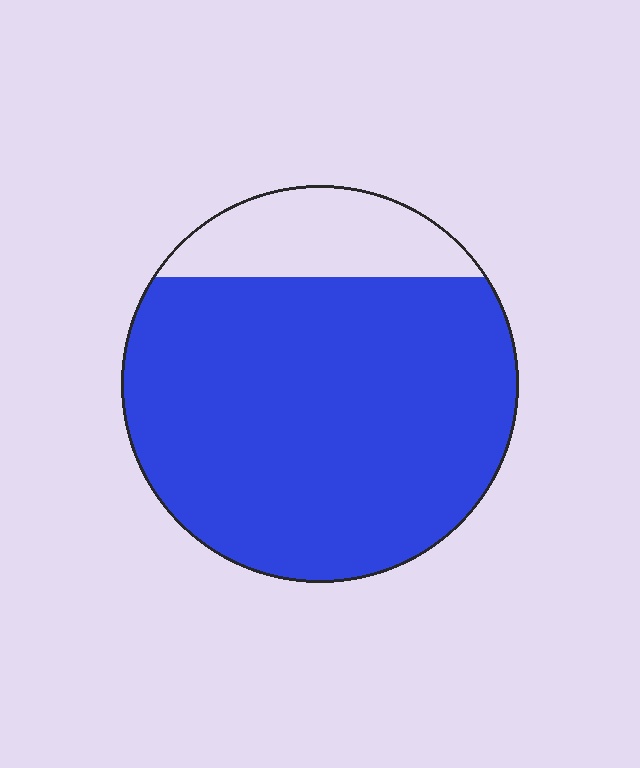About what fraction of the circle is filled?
About five sixths (5/6).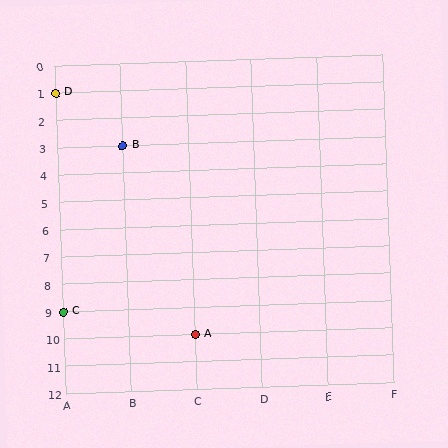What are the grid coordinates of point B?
Point B is at grid coordinates (B, 3).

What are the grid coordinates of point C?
Point C is at grid coordinates (A, 9).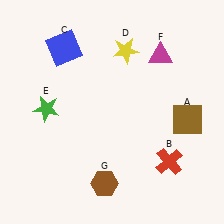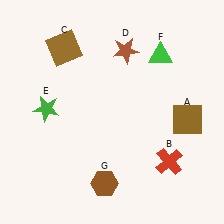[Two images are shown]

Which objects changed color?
C changed from blue to brown. D changed from yellow to brown. F changed from magenta to green.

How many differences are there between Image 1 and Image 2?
There are 3 differences between the two images.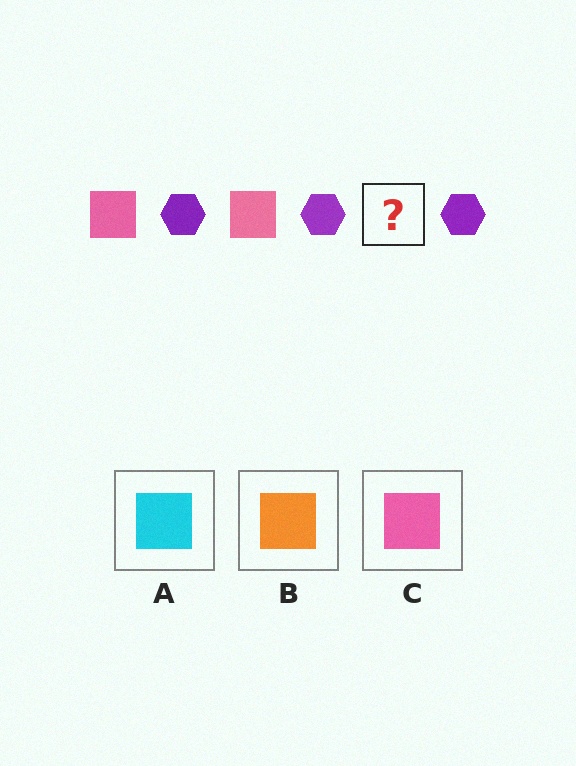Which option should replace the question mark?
Option C.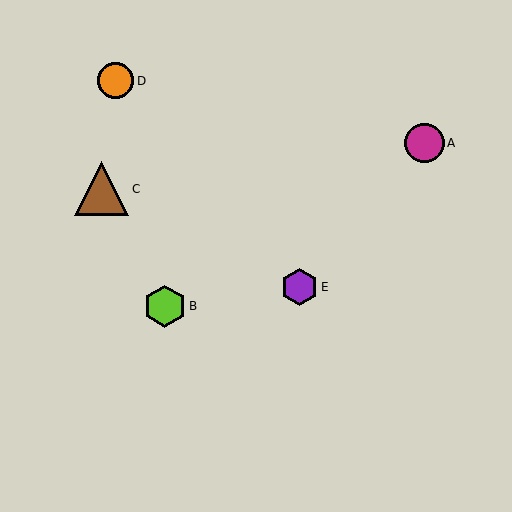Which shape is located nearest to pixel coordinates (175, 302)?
The lime hexagon (labeled B) at (165, 306) is nearest to that location.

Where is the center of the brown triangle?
The center of the brown triangle is at (102, 189).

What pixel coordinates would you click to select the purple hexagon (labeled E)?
Click at (300, 287) to select the purple hexagon E.